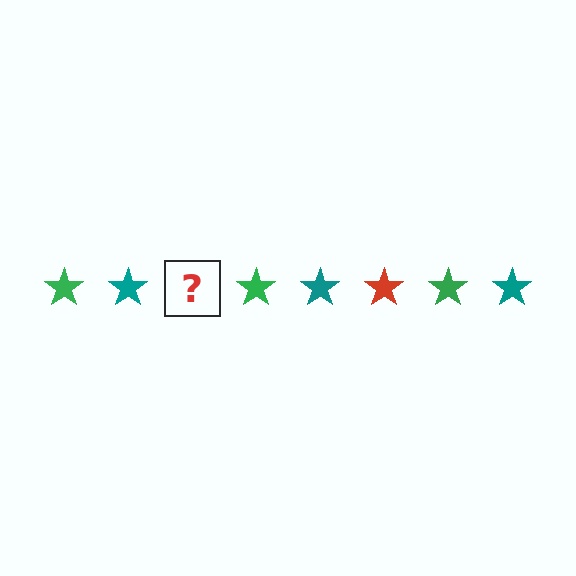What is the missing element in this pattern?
The missing element is a red star.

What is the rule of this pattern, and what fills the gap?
The rule is that the pattern cycles through green, teal, red stars. The gap should be filled with a red star.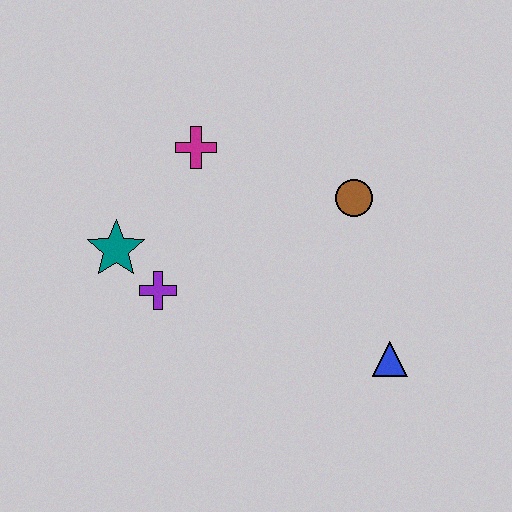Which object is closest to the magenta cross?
The teal star is closest to the magenta cross.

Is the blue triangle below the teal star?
Yes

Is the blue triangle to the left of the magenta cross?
No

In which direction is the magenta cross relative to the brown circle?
The magenta cross is to the left of the brown circle.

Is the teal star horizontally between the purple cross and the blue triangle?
No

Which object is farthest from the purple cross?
The blue triangle is farthest from the purple cross.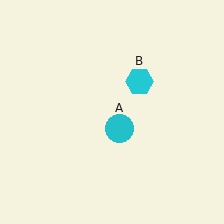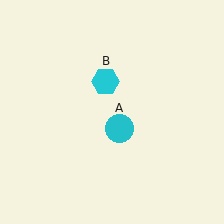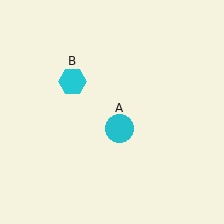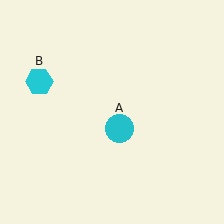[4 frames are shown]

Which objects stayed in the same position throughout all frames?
Cyan circle (object A) remained stationary.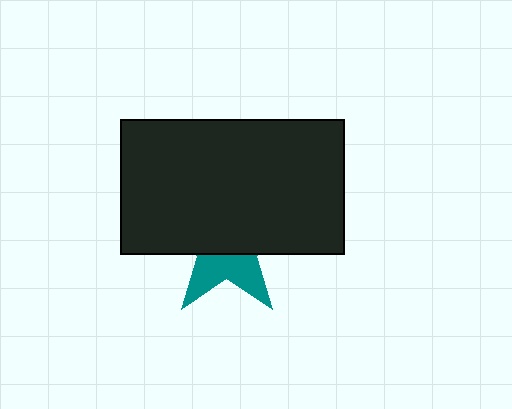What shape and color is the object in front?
The object in front is a black rectangle.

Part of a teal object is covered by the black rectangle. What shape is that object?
It is a star.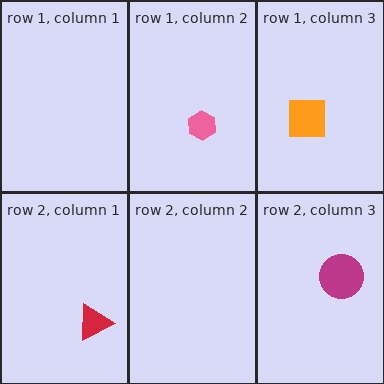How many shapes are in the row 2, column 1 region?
1.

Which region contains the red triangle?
The row 2, column 1 region.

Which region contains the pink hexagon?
The row 1, column 2 region.